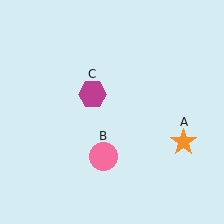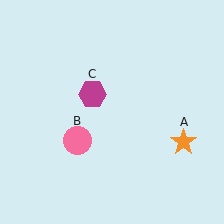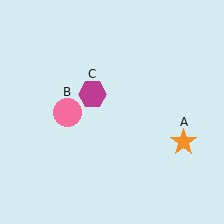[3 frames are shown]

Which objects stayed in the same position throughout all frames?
Orange star (object A) and magenta hexagon (object C) remained stationary.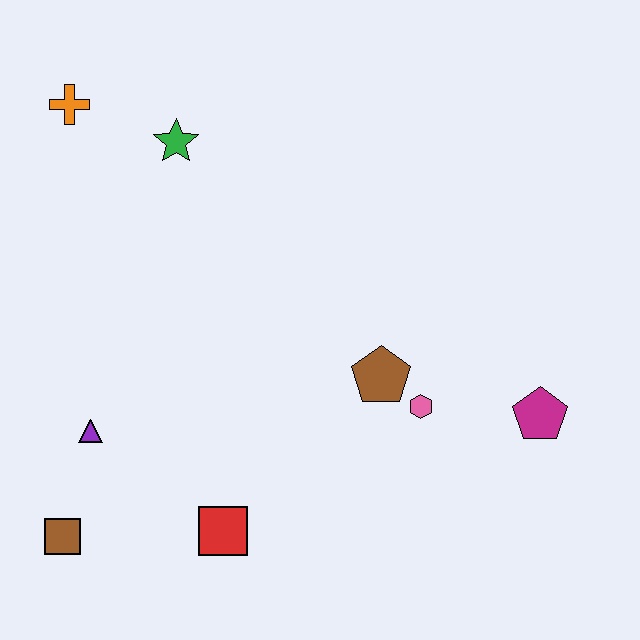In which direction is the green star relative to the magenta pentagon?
The green star is to the left of the magenta pentagon.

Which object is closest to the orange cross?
The green star is closest to the orange cross.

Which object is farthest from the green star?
The magenta pentagon is farthest from the green star.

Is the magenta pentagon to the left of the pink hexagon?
No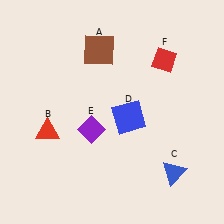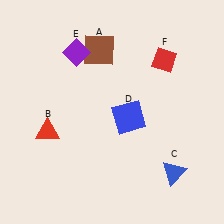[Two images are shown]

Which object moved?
The purple diamond (E) moved up.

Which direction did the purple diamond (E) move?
The purple diamond (E) moved up.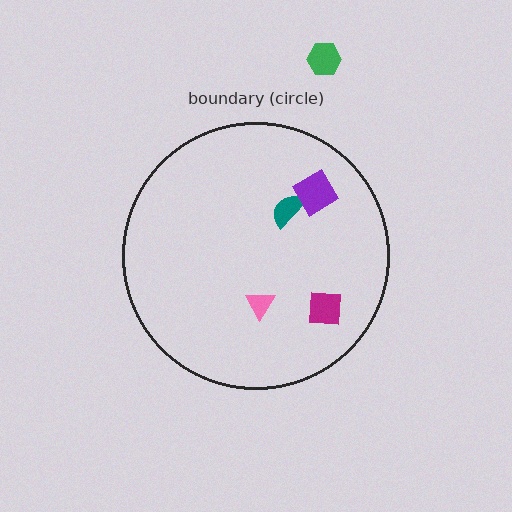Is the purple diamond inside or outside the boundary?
Inside.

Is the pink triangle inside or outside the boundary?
Inside.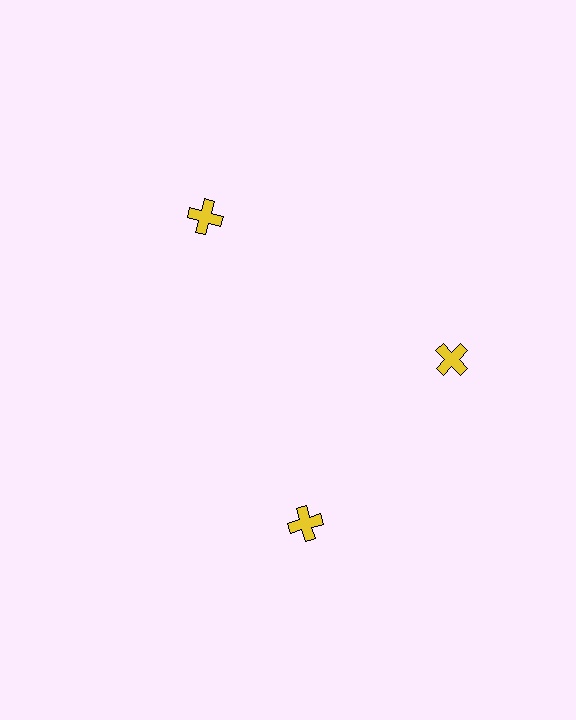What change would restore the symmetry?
The symmetry would be restored by rotating it back into even spacing with its neighbors so that all 3 crosses sit at equal angles and equal distance from the center.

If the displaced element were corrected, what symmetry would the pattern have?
It would have 3-fold rotational symmetry — the pattern would map onto itself every 120 degrees.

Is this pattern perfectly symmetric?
No. The 3 yellow crosses are arranged in a ring, but one element near the 7 o'clock position is rotated out of alignment along the ring, breaking the 3-fold rotational symmetry.